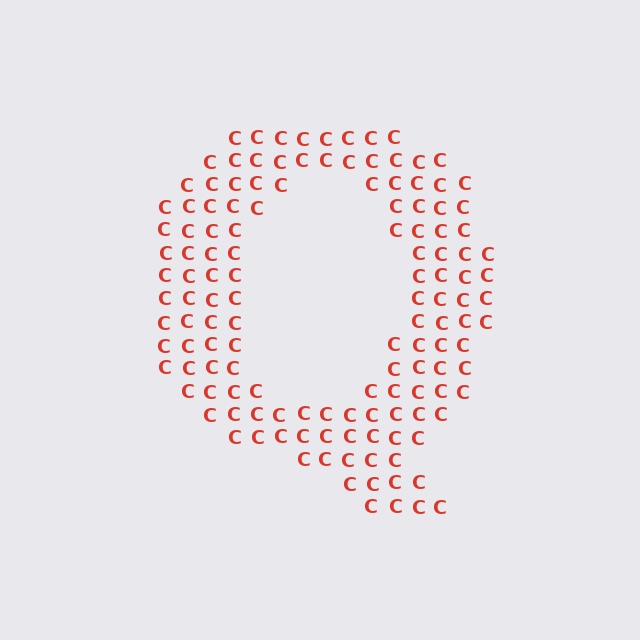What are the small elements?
The small elements are letter C's.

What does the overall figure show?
The overall figure shows the letter Q.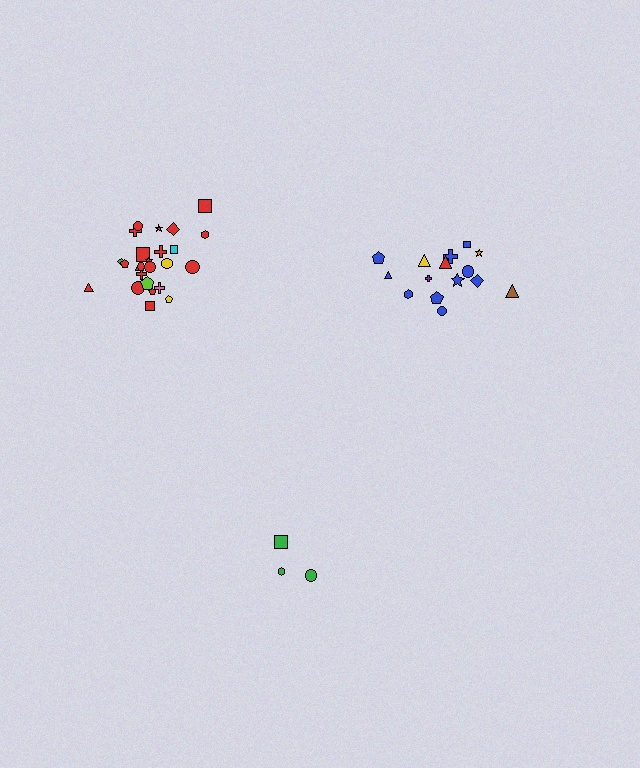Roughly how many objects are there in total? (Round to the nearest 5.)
Roughly 45 objects in total.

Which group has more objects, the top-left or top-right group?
The top-left group.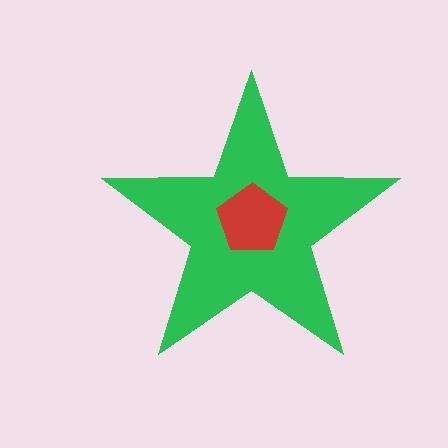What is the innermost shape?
The red pentagon.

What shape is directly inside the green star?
The red pentagon.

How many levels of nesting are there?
2.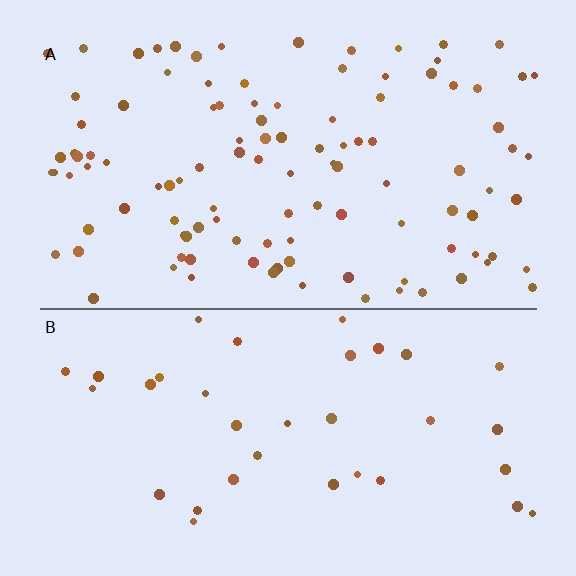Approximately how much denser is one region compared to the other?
Approximately 3.1× — region A over region B.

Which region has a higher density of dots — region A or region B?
A (the top).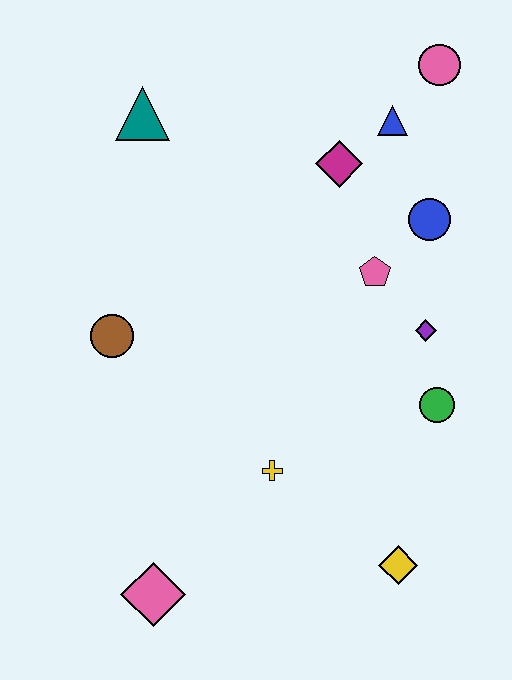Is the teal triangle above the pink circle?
No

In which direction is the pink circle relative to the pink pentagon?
The pink circle is above the pink pentagon.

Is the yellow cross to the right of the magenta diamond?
No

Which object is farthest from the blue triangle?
The pink diamond is farthest from the blue triangle.